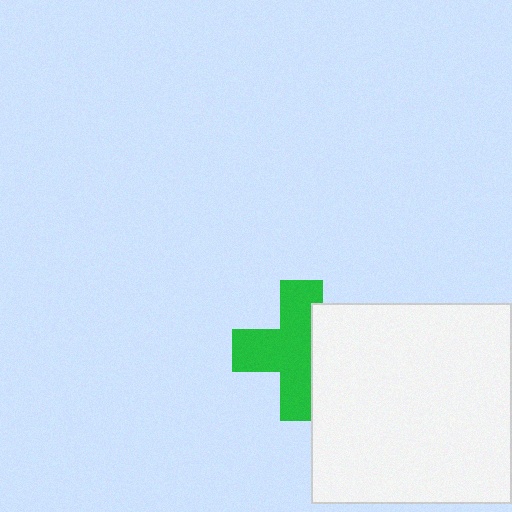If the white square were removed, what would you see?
You would see the complete green cross.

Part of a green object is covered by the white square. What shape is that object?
It is a cross.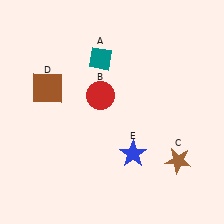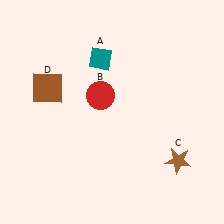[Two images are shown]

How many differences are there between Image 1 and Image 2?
There is 1 difference between the two images.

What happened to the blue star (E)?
The blue star (E) was removed in Image 2. It was in the bottom-right area of Image 1.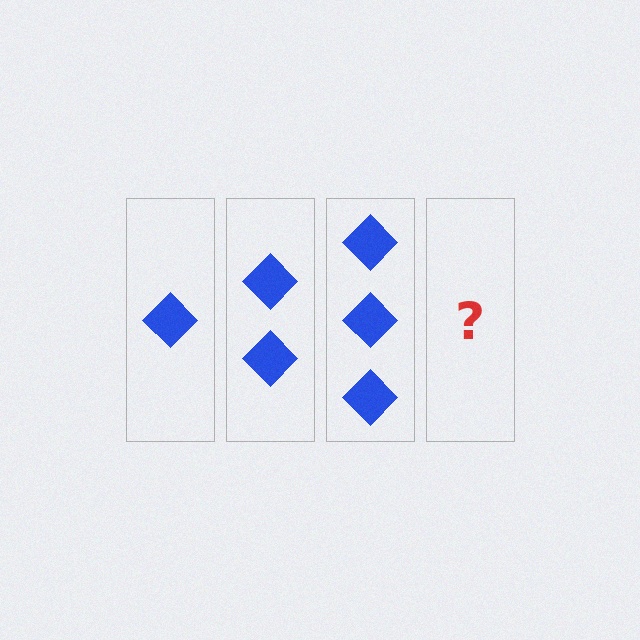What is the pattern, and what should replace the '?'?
The pattern is that each step adds one more diamond. The '?' should be 4 diamonds.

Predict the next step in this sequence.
The next step is 4 diamonds.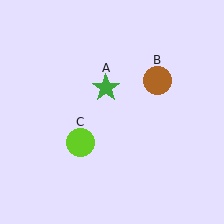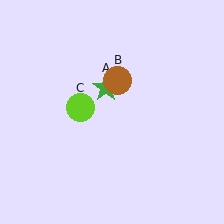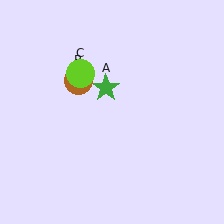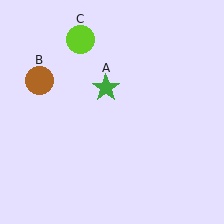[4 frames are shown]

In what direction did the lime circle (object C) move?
The lime circle (object C) moved up.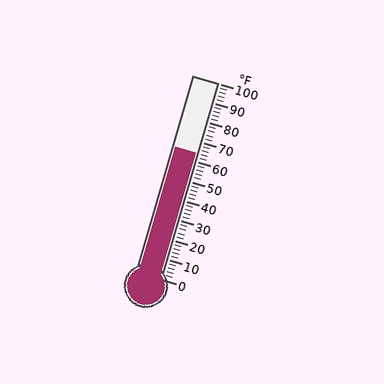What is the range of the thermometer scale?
The thermometer scale ranges from 0°F to 100°F.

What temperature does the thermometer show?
The thermometer shows approximately 64°F.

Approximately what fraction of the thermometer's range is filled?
The thermometer is filled to approximately 65% of its range.